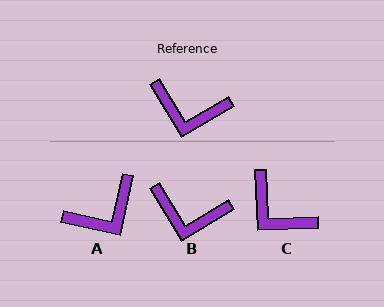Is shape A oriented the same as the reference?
No, it is off by about 47 degrees.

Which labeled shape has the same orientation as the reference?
B.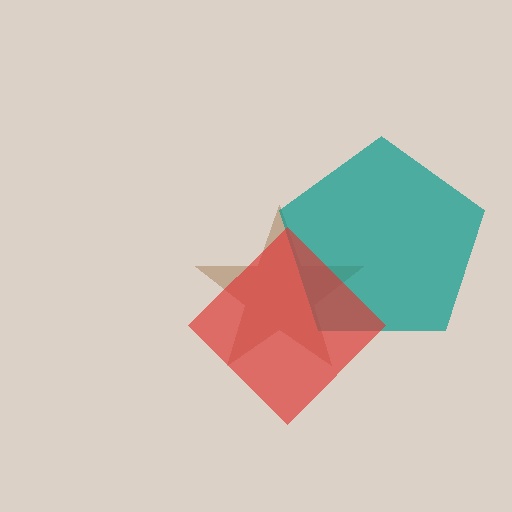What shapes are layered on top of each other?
The layered shapes are: a brown star, a teal pentagon, a red diamond.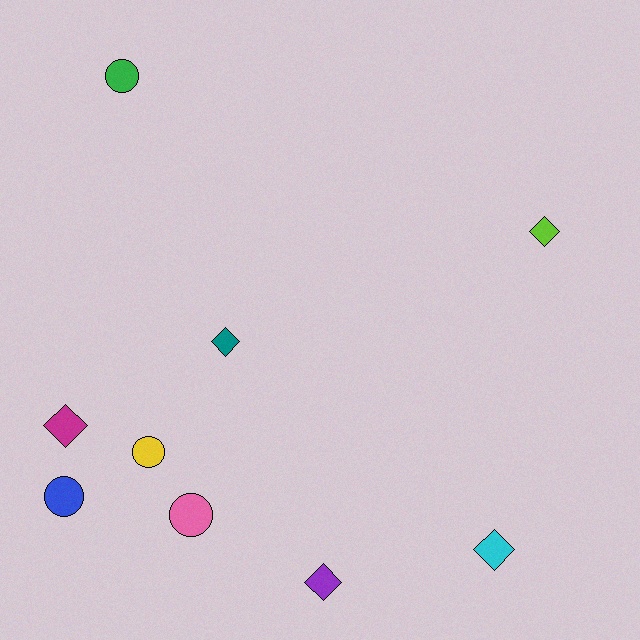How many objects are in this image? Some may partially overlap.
There are 9 objects.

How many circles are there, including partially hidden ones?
There are 4 circles.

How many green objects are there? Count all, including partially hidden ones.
There is 1 green object.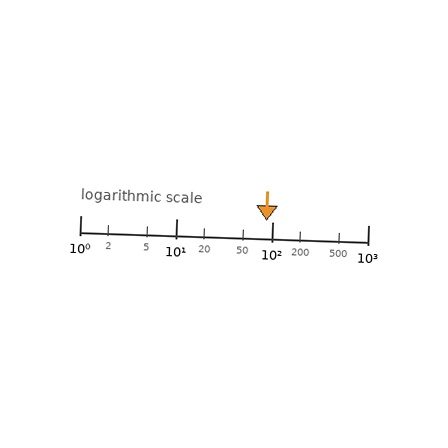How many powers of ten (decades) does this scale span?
The scale spans 3 decades, from 1 to 1000.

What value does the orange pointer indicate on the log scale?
The pointer indicates approximately 88.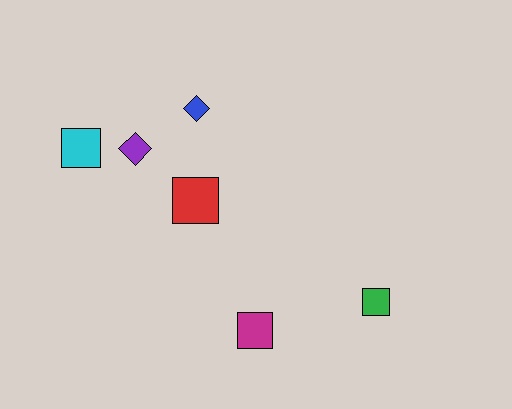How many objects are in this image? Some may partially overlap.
There are 6 objects.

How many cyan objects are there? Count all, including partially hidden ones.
There is 1 cyan object.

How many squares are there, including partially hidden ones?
There are 4 squares.